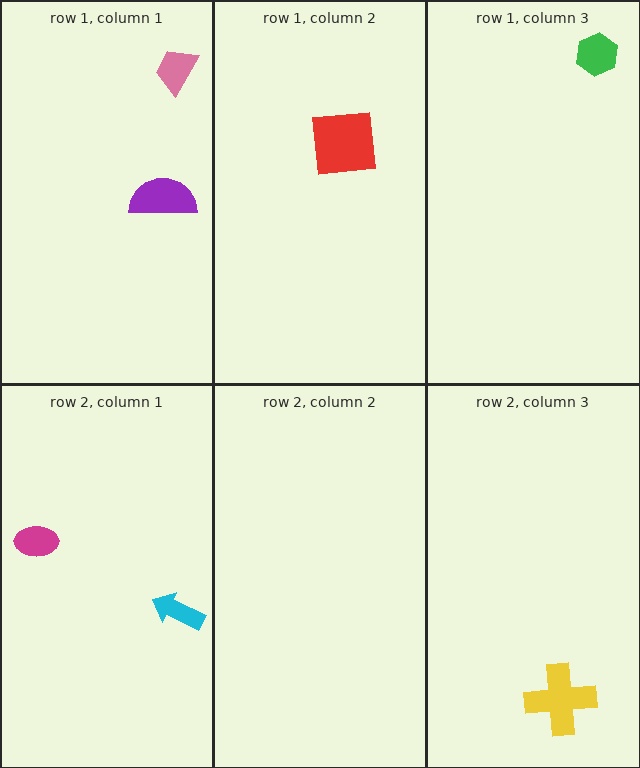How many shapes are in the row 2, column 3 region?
1.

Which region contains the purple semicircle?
The row 1, column 1 region.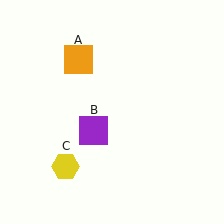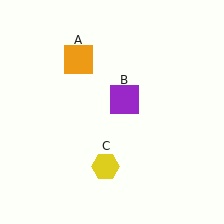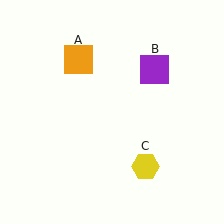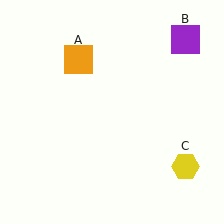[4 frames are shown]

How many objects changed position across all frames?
2 objects changed position: purple square (object B), yellow hexagon (object C).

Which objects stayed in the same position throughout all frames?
Orange square (object A) remained stationary.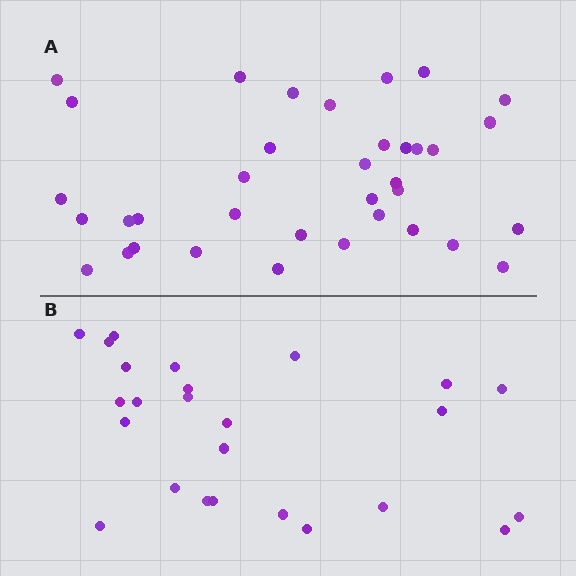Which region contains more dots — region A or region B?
Region A (the top region) has more dots.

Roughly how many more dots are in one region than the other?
Region A has roughly 12 or so more dots than region B.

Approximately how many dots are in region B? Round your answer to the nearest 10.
About 20 dots. (The exact count is 25, which rounds to 20.)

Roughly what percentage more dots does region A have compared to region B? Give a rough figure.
About 45% more.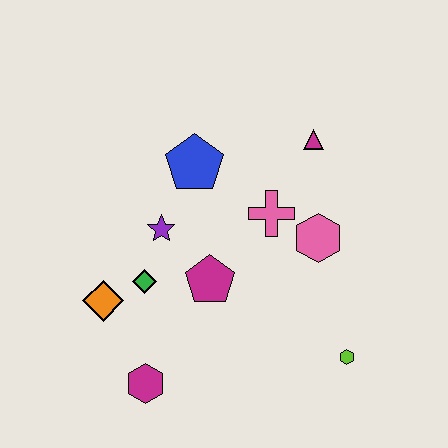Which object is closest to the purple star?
The green diamond is closest to the purple star.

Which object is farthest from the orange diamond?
The magenta triangle is farthest from the orange diamond.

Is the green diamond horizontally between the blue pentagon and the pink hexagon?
No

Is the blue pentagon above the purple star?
Yes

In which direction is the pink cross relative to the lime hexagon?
The pink cross is above the lime hexagon.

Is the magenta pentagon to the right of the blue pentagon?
Yes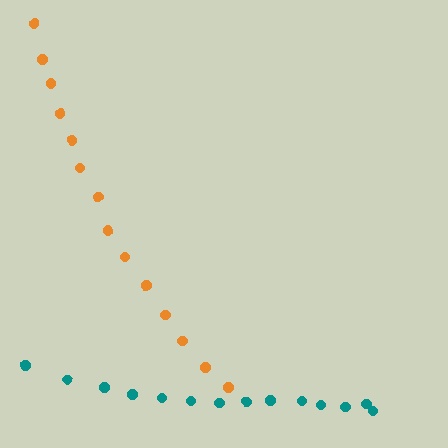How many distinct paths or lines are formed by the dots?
There are 2 distinct paths.